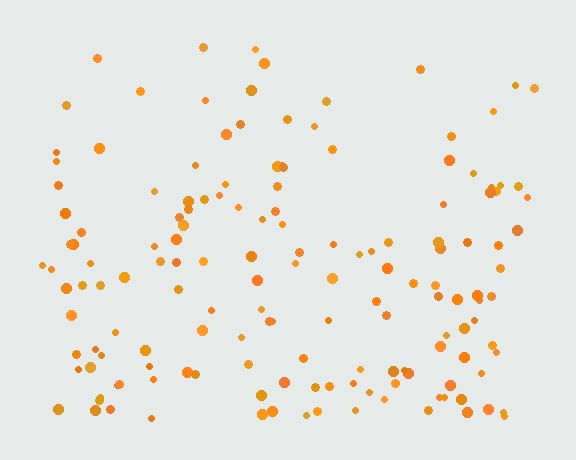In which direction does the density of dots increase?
From top to bottom, with the bottom side densest.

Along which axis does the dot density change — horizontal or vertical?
Vertical.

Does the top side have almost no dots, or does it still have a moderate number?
Still a moderate number, just noticeably fewer than the bottom.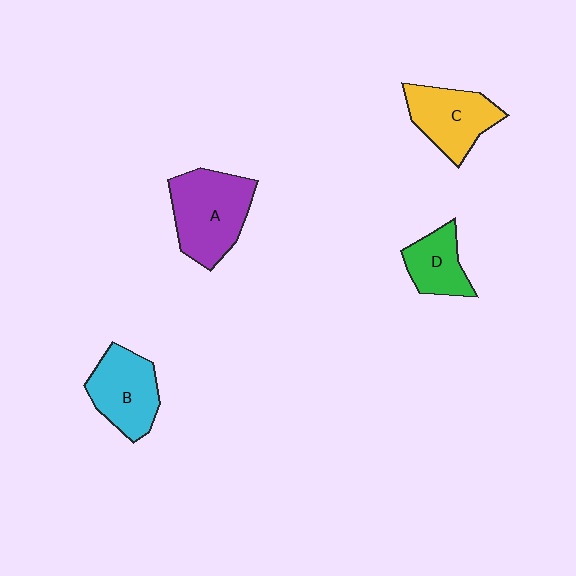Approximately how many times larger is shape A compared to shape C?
Approximately 1.3 times.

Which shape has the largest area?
Shape A (purple).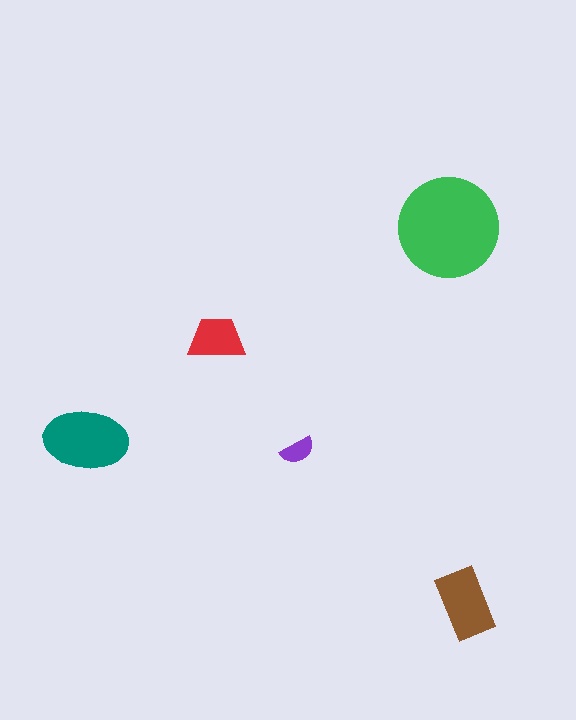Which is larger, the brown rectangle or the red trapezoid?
The brown rectangle.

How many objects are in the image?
There are 5 objects in the image.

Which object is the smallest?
The purple semicircle.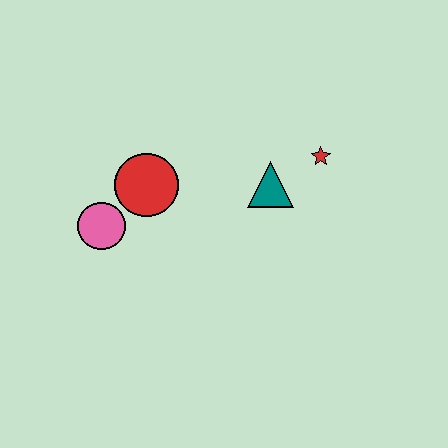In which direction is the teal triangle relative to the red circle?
The teal triangle is to the right of the red circle.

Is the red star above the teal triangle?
Yes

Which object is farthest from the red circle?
The red star is farthest from the red circle.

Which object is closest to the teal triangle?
The red star is closest to the teal triangle.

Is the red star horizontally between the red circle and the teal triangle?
No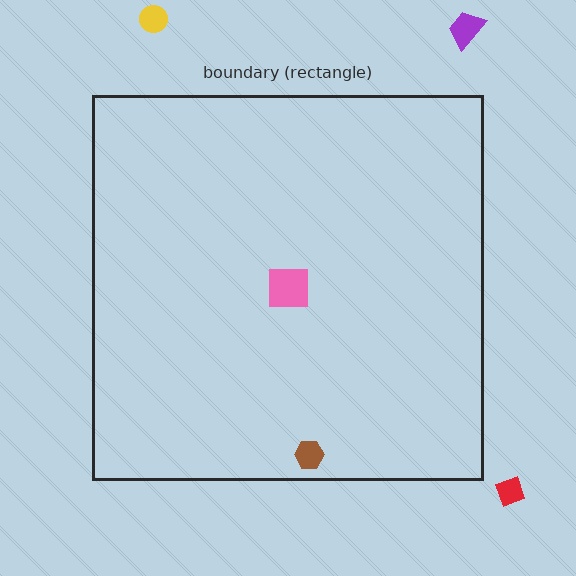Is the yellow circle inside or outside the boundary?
Outside.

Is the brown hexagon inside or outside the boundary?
Inside.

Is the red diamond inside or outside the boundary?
Outside.